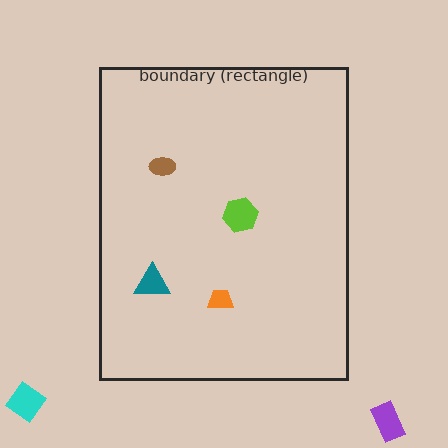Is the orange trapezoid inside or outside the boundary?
Inside.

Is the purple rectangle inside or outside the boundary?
Outside.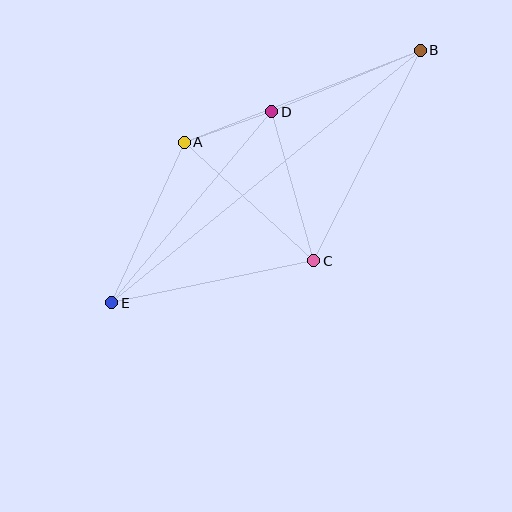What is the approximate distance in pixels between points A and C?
The distance between A and C is approximately 175 pixels.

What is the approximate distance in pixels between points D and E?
The distance between D and E is approximately 249 pixels.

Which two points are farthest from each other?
Points B and E are farthest from each other.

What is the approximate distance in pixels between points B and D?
The distance between B and D is approximately 161 pixels.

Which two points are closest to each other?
Points A and D are closest to each other.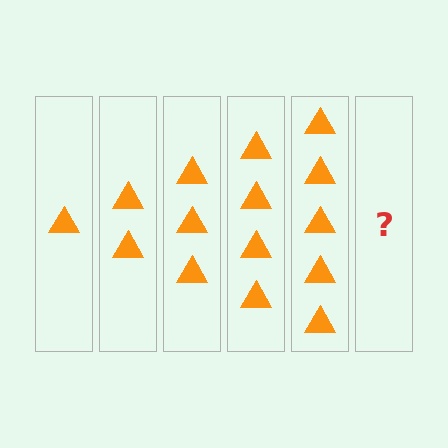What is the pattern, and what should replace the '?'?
The pattern is that each step adds one more triangle. The '?' should be 6 triangles.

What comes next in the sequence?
The next element should be 6 triangles.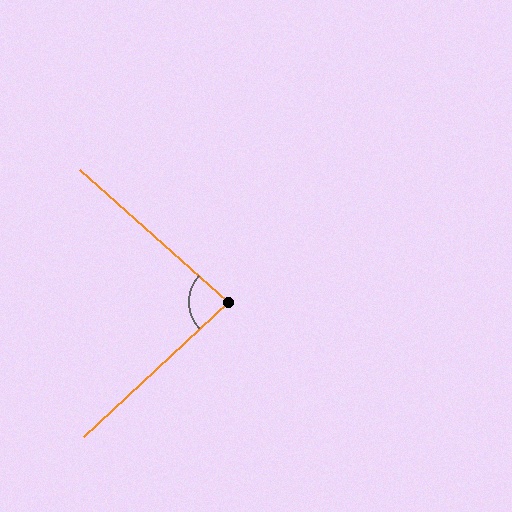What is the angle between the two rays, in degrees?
Approximately 85 degrees.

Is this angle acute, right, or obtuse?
It is acute.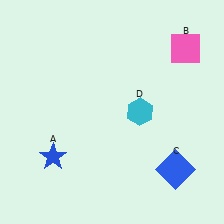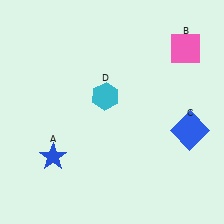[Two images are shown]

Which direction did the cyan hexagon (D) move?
The cyan hexagon (D) moved left.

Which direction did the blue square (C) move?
The blue square (C) moved up.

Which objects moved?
The objects that moved are: the blue square (C), the cyan hexagon (D).